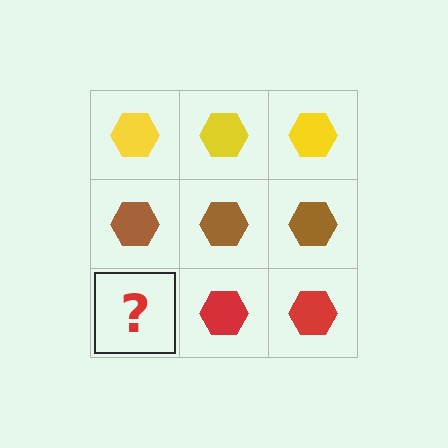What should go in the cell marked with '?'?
The missing cell should contain a red hexagon.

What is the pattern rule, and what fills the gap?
The rule is that each row has a consistent color. The gap should be filled with a red hexagon.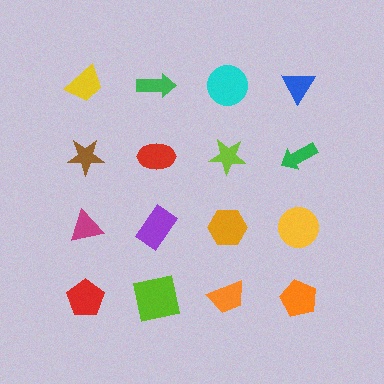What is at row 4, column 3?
An orange trapezoid.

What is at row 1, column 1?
A yellow trapezoid.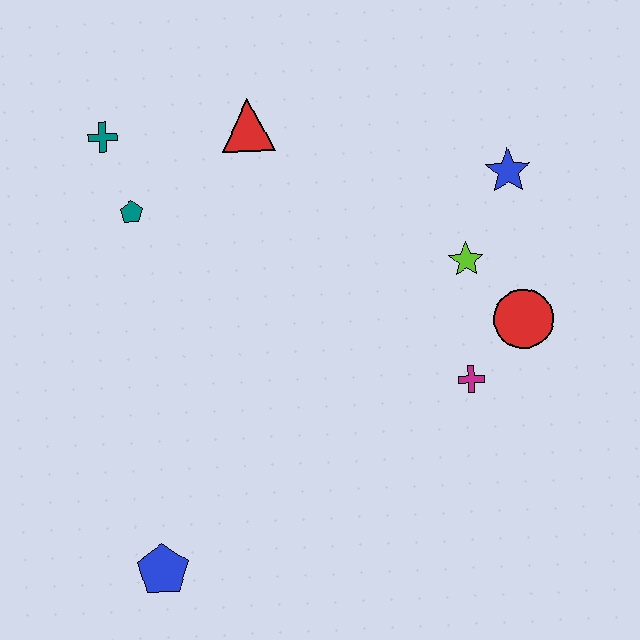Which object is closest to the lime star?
The red circle is closest to the lime star.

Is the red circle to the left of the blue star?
No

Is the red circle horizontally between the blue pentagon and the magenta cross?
No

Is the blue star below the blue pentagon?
No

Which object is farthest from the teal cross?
The red circle is farthest from the teal cross.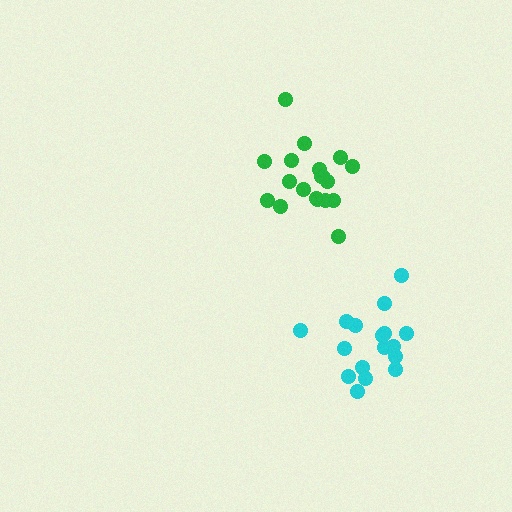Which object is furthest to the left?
The green cluster is leftmost.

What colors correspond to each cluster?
The clusters are colored: green, cyan.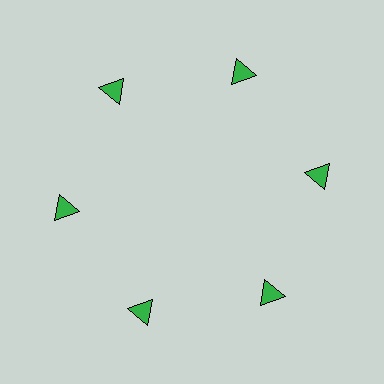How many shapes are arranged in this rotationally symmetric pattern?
There are 6 shapes, arranged in 6 groups of 1.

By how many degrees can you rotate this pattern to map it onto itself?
The pattern maps onto itself every 60 degrees of rotation.